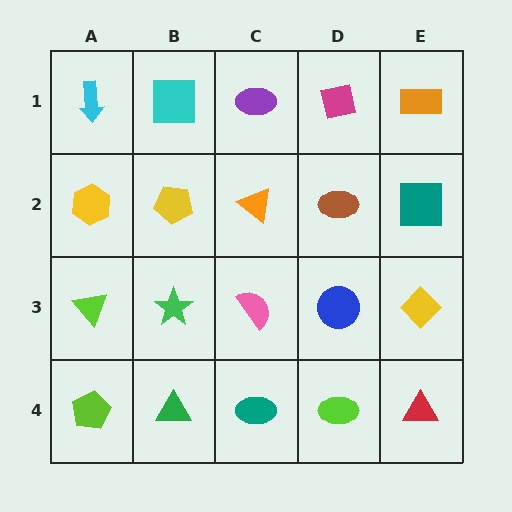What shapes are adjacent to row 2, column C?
A purple ellipse (row 1, column C), a pink semicircle (row 3, column C), a yellow pentagon (row 2, column B), a brown ellipse (row 2, column D).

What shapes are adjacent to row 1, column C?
An orange triangle (row 2, column C), a cyan square (row 1, column B), a magenta square (row 1, column D).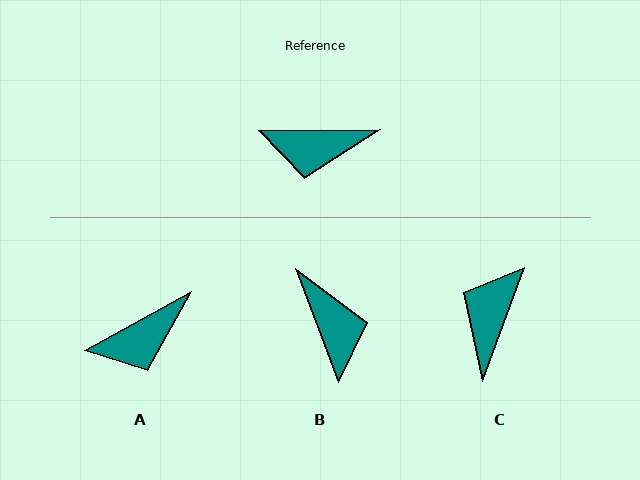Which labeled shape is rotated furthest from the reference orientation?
C, about 111 degrees away.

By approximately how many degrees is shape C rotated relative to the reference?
Approximately 111 degrees clockwise.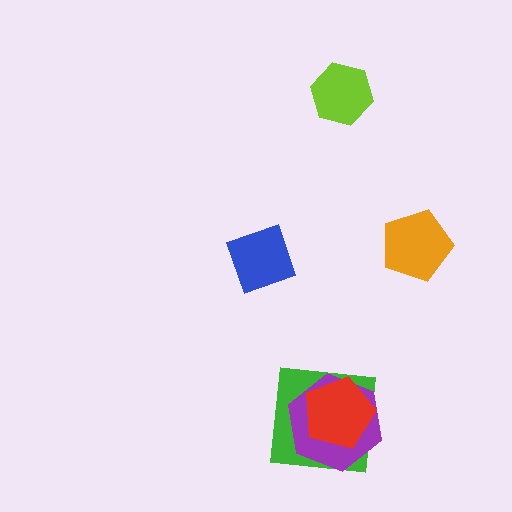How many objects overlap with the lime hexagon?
0 objects overlap with the lime hexagon.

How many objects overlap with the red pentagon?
2 objects overlap with the red pentagon.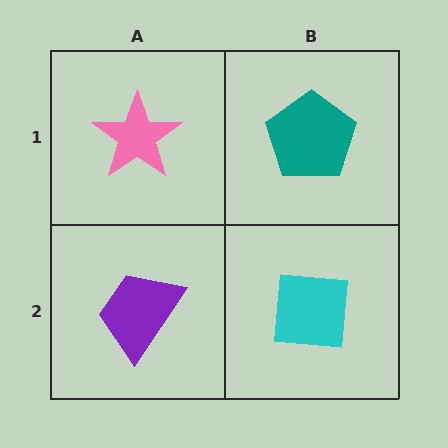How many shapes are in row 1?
2 shapes.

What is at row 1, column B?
A teal pentagon.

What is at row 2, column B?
A cyan square.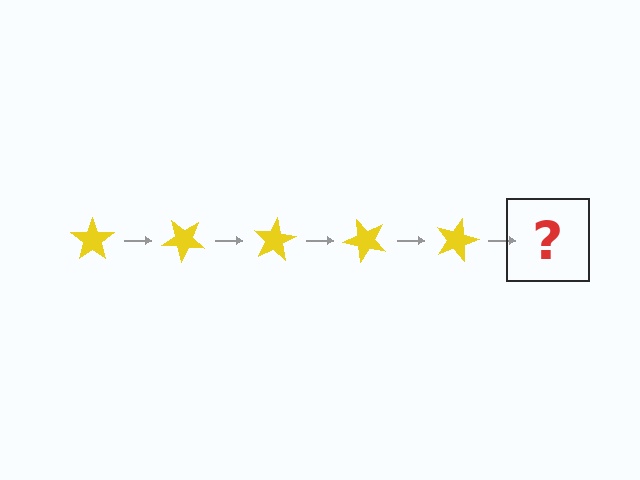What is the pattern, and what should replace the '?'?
The pattern is that the star rotates 40 degrees each step. The '?' should be a yellow star rotated 200 degrees.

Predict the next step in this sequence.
The next step is a yellow star rotated 200 degrees.